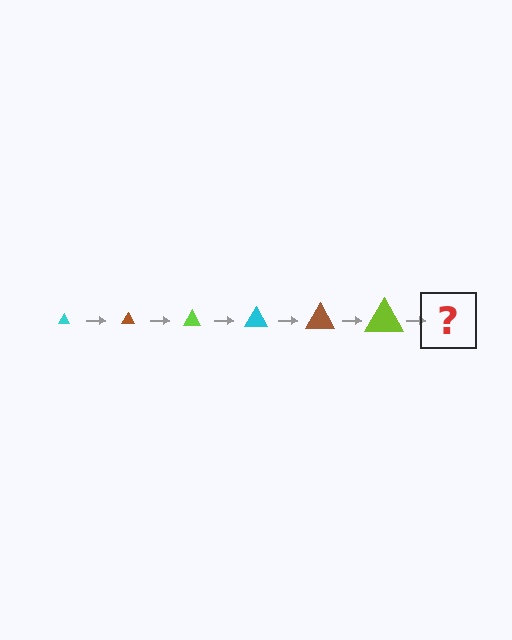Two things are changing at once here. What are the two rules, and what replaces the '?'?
The two rules are that the triangle grows larger each step and the color cycles through cyan, brown, and lime. The '?' should be a cyan triangle, larger than the previous one.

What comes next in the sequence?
The next element should be a cyan triangle, larger than the previous one.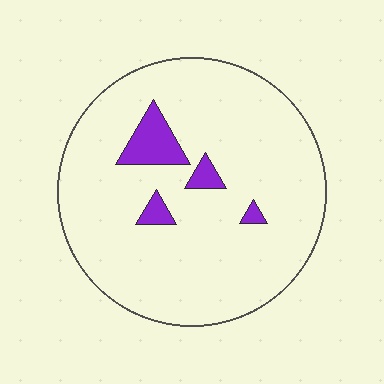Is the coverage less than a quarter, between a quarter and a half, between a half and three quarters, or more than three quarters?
Less than a quarter.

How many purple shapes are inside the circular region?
4.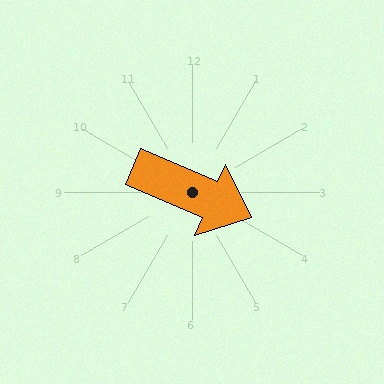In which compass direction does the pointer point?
Southeast.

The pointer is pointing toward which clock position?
Roughly 4 o'clock.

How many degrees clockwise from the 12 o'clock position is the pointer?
Approximately 113 degrees.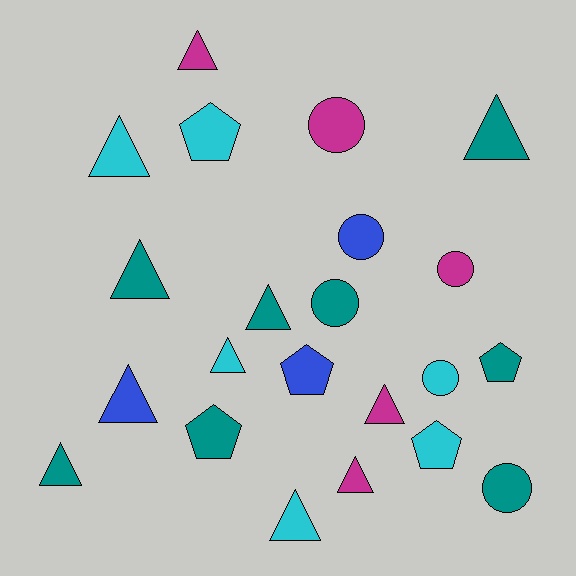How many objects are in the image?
There are 22 objects.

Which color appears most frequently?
Teal, with 8 objects.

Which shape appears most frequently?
Triangle, with 11 objects.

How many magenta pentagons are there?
There are no magenta pentagons.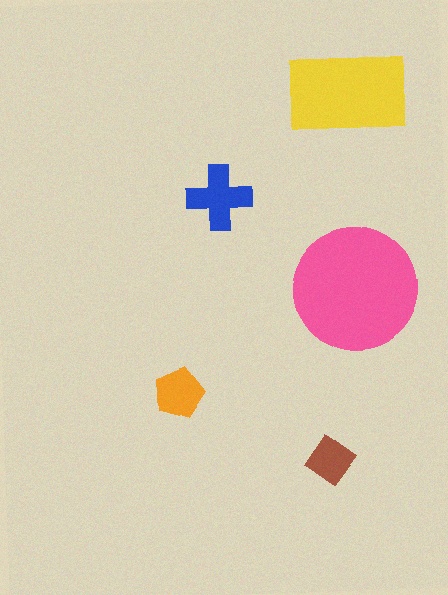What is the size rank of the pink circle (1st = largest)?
1st.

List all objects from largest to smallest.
The pink circle, the yellow rectangle, the blue cross, the orange pentagon, the brown diamond.